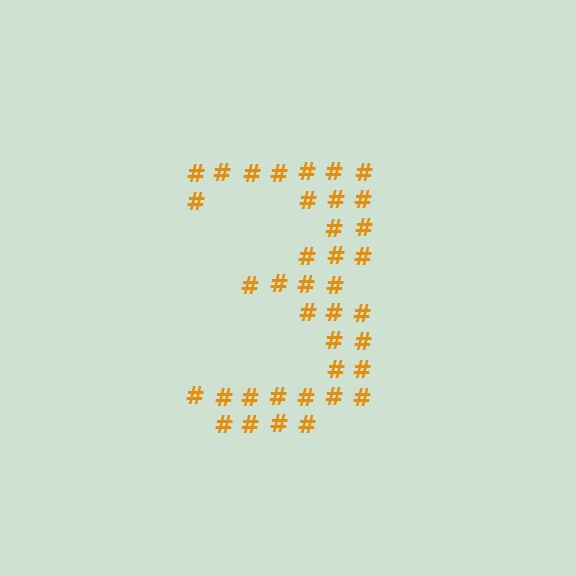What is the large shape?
The large shape is the digit 3.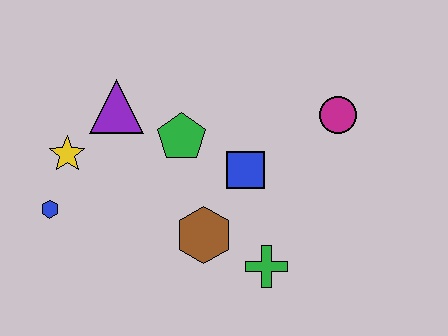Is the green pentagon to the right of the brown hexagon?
No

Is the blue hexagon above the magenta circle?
No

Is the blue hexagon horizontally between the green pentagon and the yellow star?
No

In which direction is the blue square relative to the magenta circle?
The blue square is to the left of the magenta circle.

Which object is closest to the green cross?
The brown hexagon is closest to the green cross.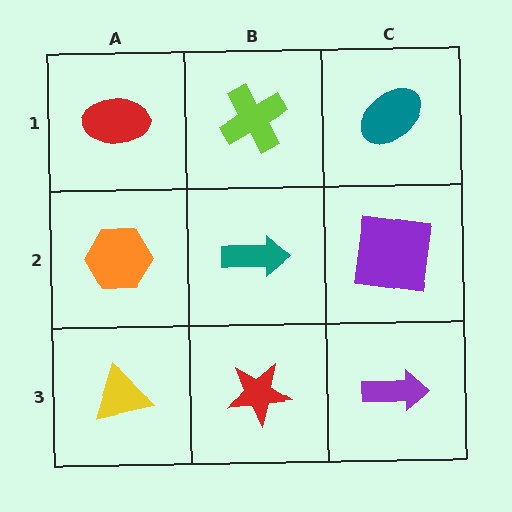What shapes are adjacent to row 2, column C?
A teal ellipse (row 1, column C), a purple arrow (row 3, column C), a teal arrow (row 2, column B).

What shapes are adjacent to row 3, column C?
A purple square (row 2, column C), a red star (row 3, column B).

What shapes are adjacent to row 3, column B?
A teal arrow (row 2, column B), a yellow triangle (row 3, column A), a purple arrow (row 3, column C).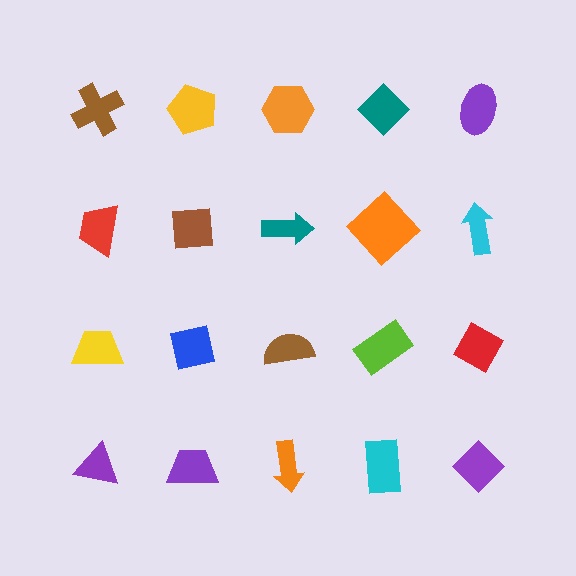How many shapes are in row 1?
5 shapes.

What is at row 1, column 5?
A purple ellipse.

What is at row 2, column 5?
A cyan arrow.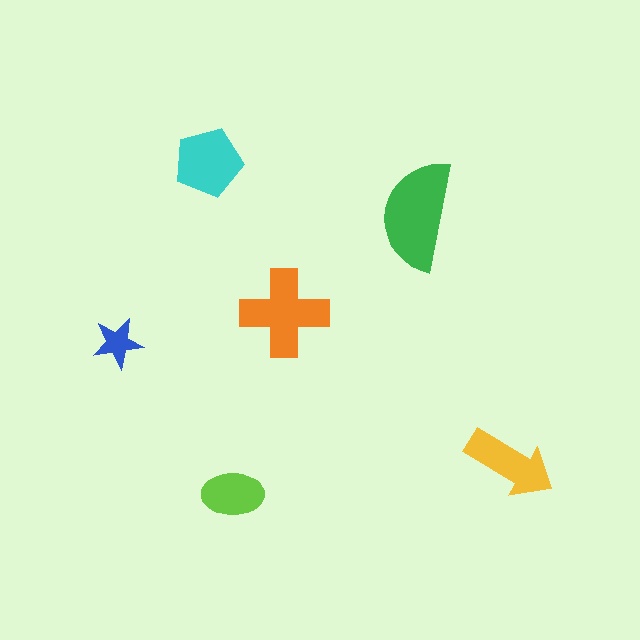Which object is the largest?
The green semicircle.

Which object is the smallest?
The blue star.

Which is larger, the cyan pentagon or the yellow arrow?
The cyan pentagon.